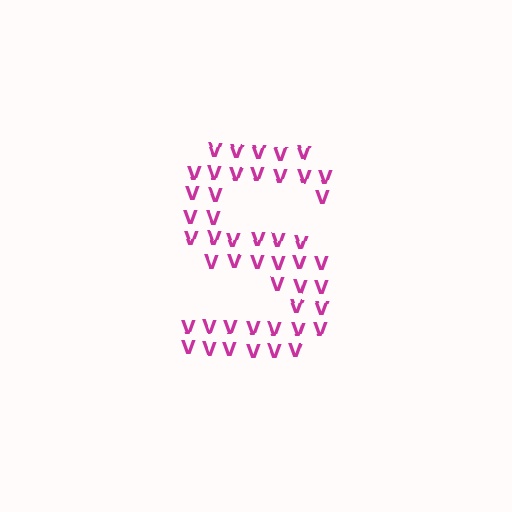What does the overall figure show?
The overall figure shows the letter S.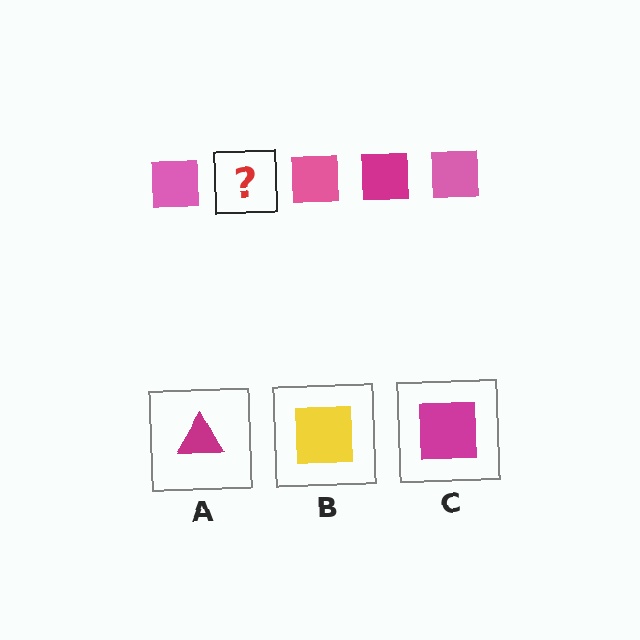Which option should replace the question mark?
Option C.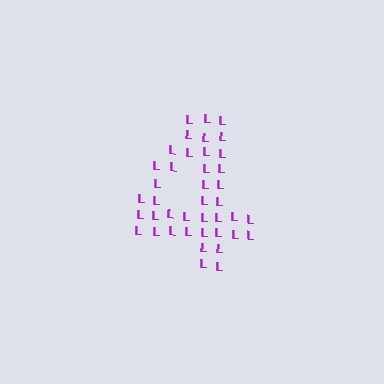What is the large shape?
The large shape is the digit 4.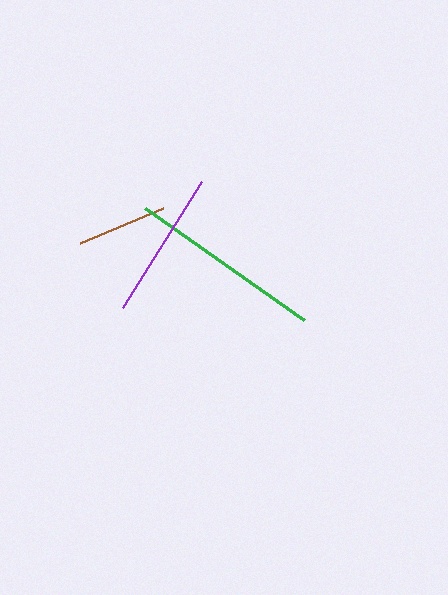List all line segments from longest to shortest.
From longest to shortest: green, purple, brown.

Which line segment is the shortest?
The brown line is the shortest at approximately 89 pixels.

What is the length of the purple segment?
The purple segment is approximately 148 pixels long.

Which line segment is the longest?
The green line is the longest at approximately 195 pixels.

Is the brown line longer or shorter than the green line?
The green line is longer than the brown line.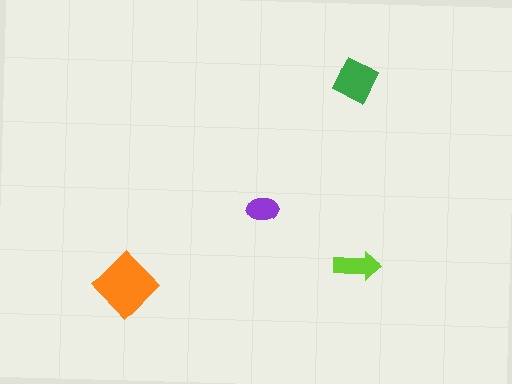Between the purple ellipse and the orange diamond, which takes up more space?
The orange diamond.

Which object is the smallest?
The purple ellipse.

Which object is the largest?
The orange diamond.